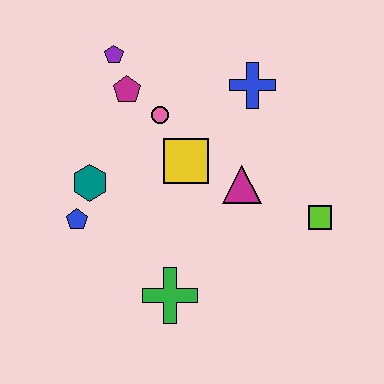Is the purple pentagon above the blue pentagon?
Yes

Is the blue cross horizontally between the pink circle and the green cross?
No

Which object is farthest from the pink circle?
The lime square is farthest from the pink circle.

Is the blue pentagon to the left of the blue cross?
Yes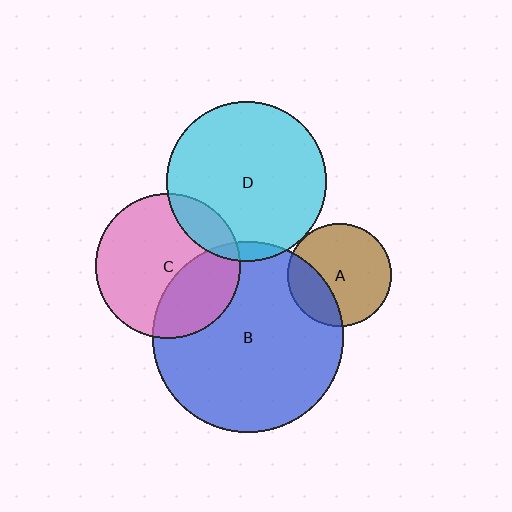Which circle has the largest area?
Circle B (blue).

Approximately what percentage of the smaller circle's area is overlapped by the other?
Approximately 25%.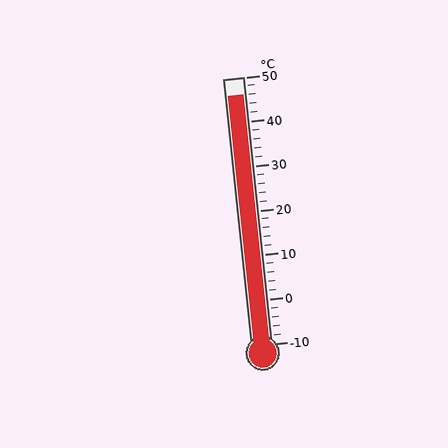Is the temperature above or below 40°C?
The temperature is above 40°C.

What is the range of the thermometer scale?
The thermometer scale ranges from -10°C to 50°C.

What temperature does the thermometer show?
The thermometer shows approximately 46°C.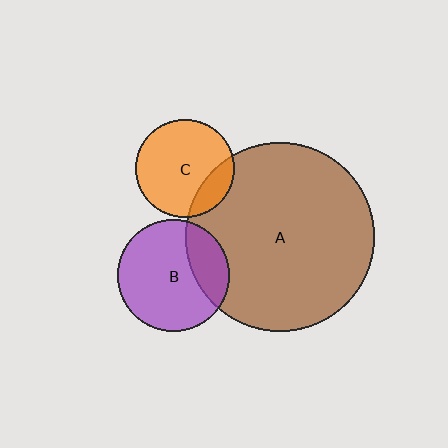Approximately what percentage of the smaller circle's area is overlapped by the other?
Approximately 25%.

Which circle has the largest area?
Circle A (brown).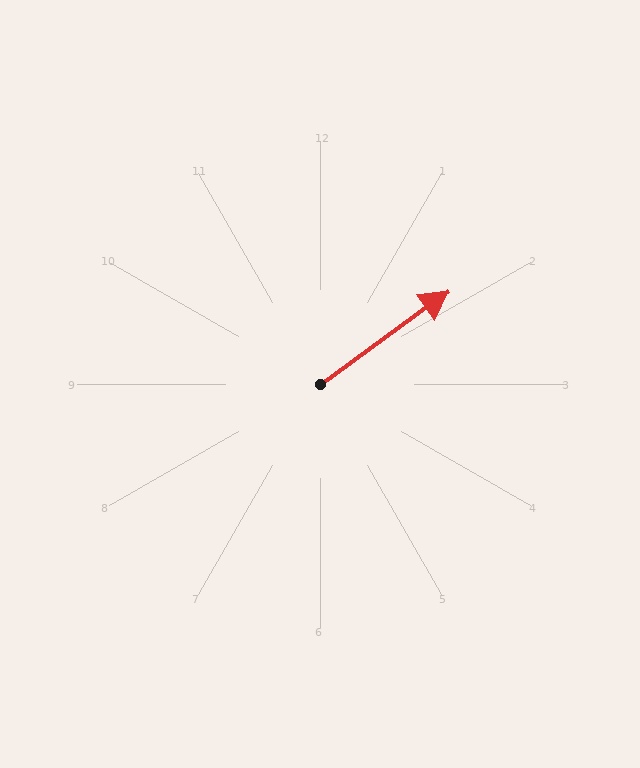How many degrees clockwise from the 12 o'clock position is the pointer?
Approximately 54 degrees.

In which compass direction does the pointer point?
Northeast.